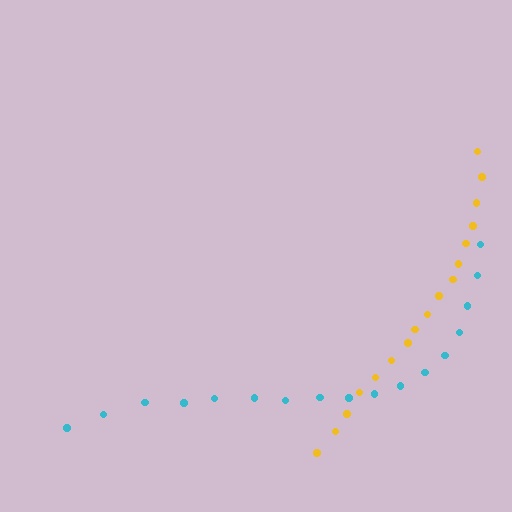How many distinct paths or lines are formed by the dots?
There are 2 distinct paths.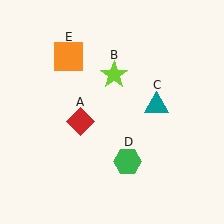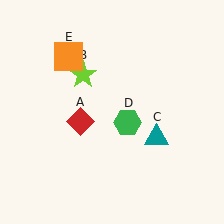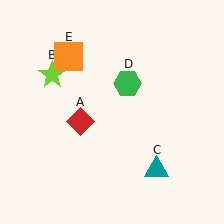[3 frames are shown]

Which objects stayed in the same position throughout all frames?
Red diamond (object A) and orange square (object E) remained stationary.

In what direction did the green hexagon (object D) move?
The green hexagon (object D) moved up.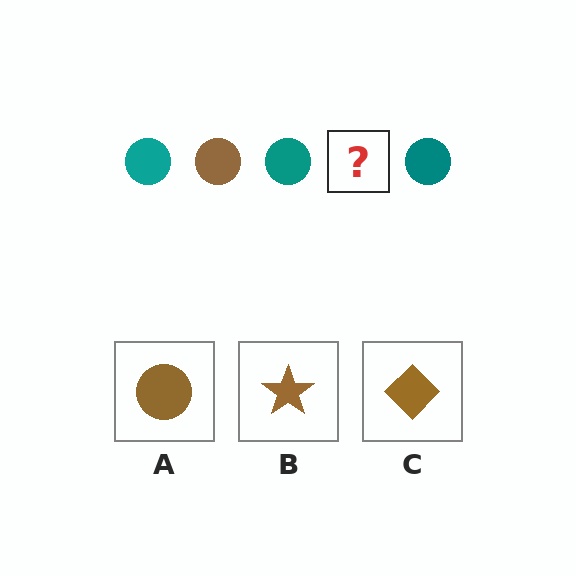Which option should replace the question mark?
Option A.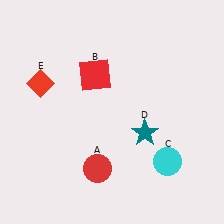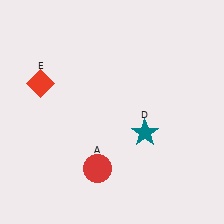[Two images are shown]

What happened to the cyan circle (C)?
The cyan circle (C) was removed in Image 2. It was in the bottom-right area of Image 1.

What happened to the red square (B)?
The red square (B) was removed in Image 2. It was in the top-left area of Image 1.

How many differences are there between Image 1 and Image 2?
There are 2 differences between the two images.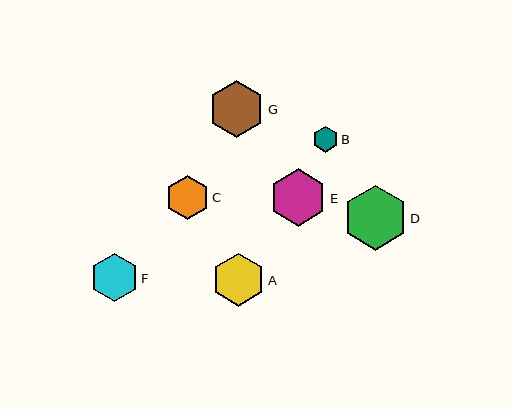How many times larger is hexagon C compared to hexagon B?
Hexagon C is approximately 1.7 times the size of hexagon B.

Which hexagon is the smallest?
Hexagon B is the smallest with a size of approximately 26 pixels.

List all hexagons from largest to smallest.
From largest to smallest: D, E, G, A, F, C, B.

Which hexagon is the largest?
Hexagon D is the largest with a size of approximately 64 pixels.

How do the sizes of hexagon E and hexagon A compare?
Hexagon E and hexagon A are approximately the same size.